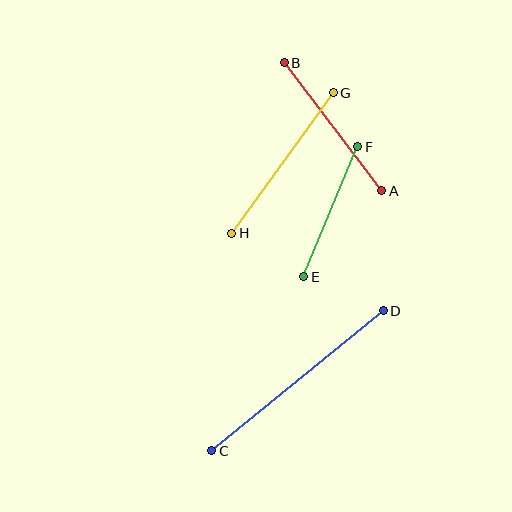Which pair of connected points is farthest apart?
Points C and D are farthest apart.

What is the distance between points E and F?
The distance is approximately 141 pixels.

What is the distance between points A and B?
The distance is approximately 161 pixels.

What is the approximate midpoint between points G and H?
The midpoint is at approximately (282, 163) pixels.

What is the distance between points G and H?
The distance is approximately 174 pixels.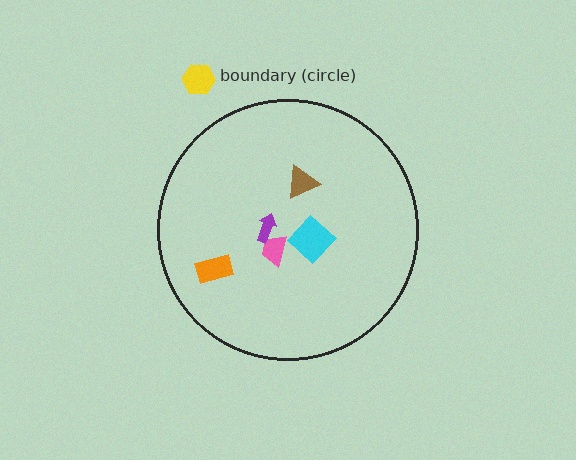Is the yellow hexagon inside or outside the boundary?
Outside.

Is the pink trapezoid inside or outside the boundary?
Inside.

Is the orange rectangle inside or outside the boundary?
Inside.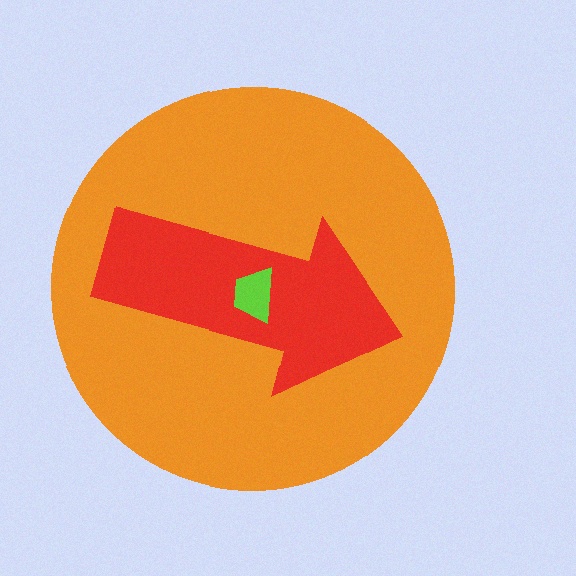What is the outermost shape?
The orange circle.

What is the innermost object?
The lime trapezoid.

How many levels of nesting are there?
3.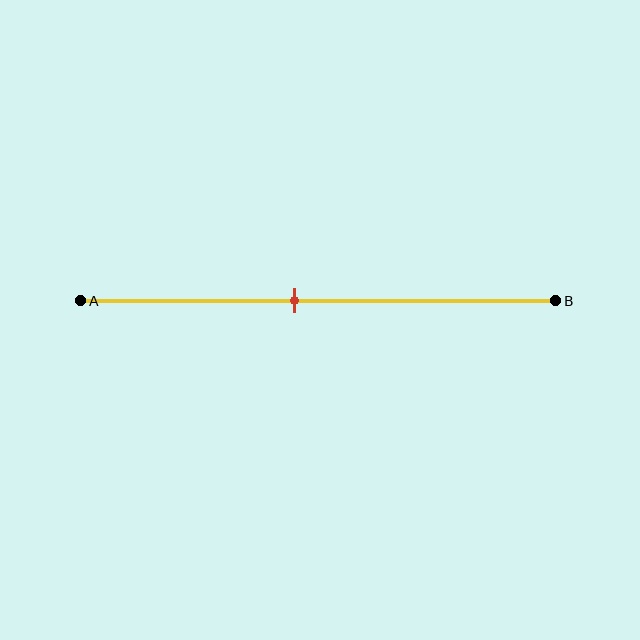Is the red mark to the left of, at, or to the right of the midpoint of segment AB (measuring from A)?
The red mark is to the left of the midpoint of segment AB.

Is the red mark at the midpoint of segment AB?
No, the mark is at about 45% from A, not at the 50% midpoint.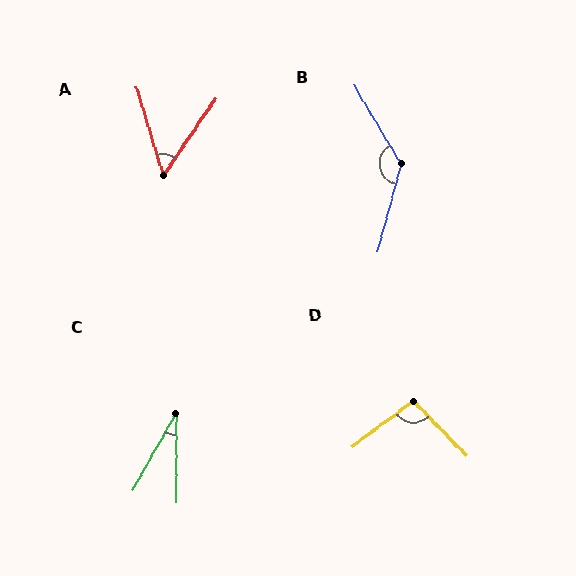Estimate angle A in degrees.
Approximately 51 degrees.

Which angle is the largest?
B, at approximately 134 degrees.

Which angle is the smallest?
C, at approximately 29 degrees.